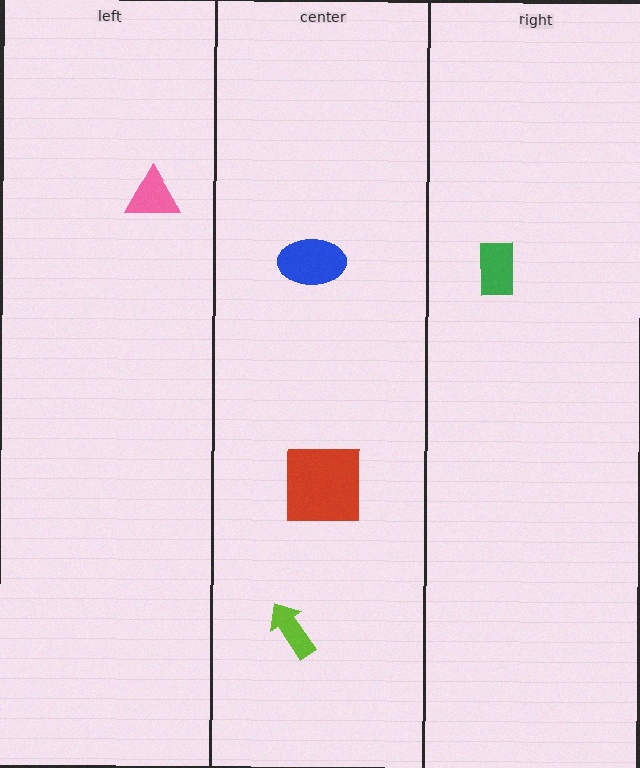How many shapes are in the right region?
1.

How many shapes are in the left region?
1.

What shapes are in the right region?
The green rectangle.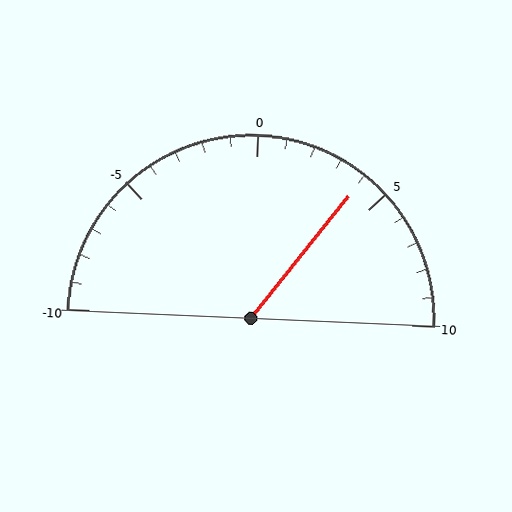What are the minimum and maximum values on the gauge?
The gauge ranges from -10 to 10.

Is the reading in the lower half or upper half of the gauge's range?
The reading is in the upper half of the range (-10 to 10).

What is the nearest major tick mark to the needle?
The nearest major tick mark is 5.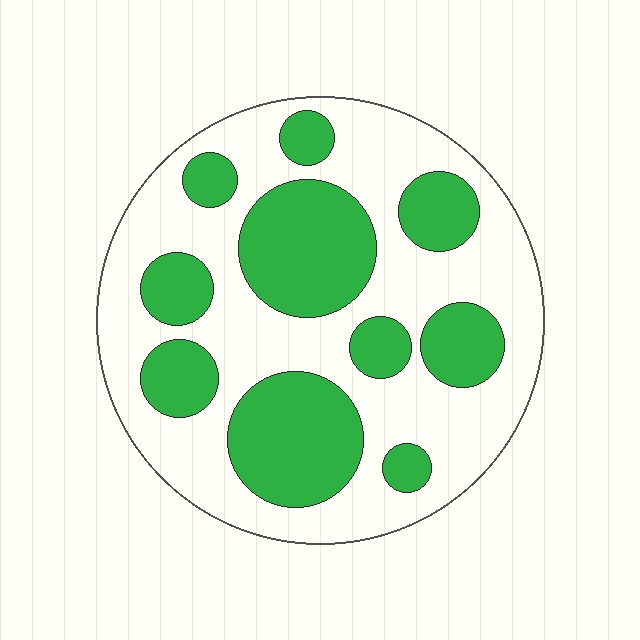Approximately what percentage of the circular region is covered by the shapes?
Approximately 40%.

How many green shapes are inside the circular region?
10.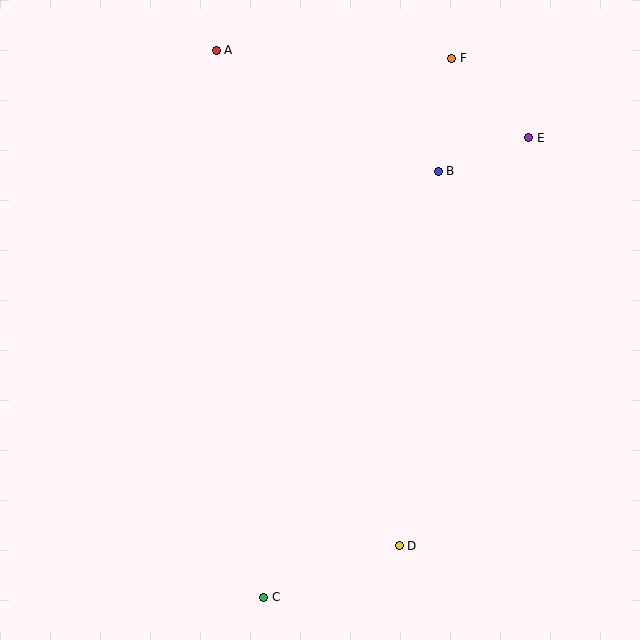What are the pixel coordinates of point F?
Point F is at (452, 58).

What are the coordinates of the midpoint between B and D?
The midpoint between B and D is at (419, 358).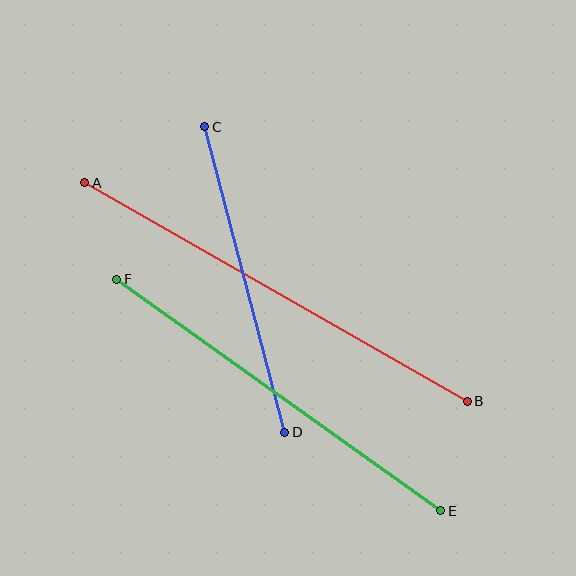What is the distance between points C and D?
The distance is approximately 316 pixels.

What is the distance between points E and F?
The distance is approximately 399 pixels.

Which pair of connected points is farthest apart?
Points A and B are farthest apart.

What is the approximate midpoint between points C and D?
The midpoint is at approximately (245, 280) pixels.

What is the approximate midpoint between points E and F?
The midpoint is at approximately (279, 395) pixels.